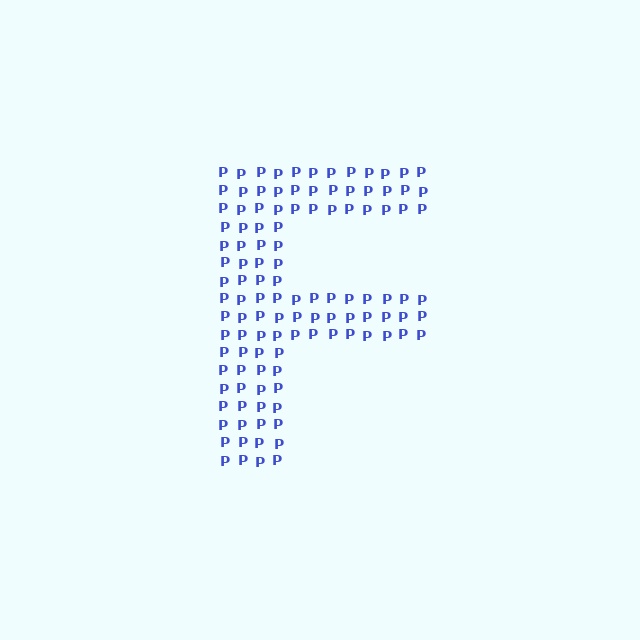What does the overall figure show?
The overall figure shows the letter F.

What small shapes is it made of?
It is made of small letter P's.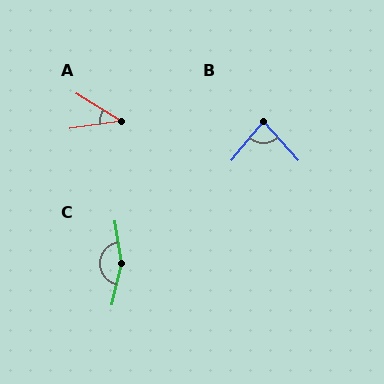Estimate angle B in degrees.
Approximately 81 degrees.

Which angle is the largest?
C, at approximately 158 degrees.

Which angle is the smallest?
A, at approximately 41 degrees.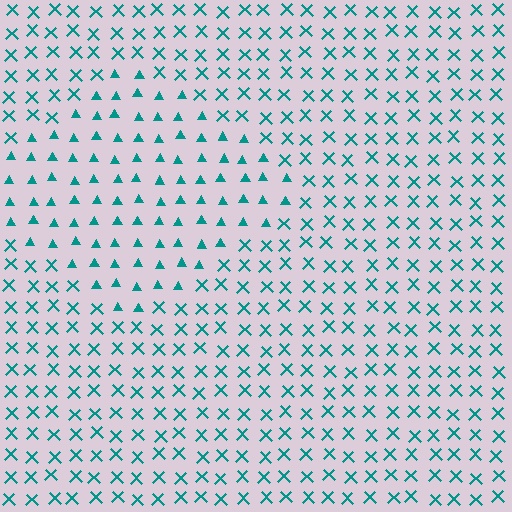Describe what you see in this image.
The image is filled with small teal elements arranged in a uniform grid. A diamond-shaped region contains triangles, while the surrounding area contains X marks. The boundary is defined purely by the change in element shape.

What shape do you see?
I see a diamond.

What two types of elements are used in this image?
The image uses triangles inside the diamond region and X marks outside it.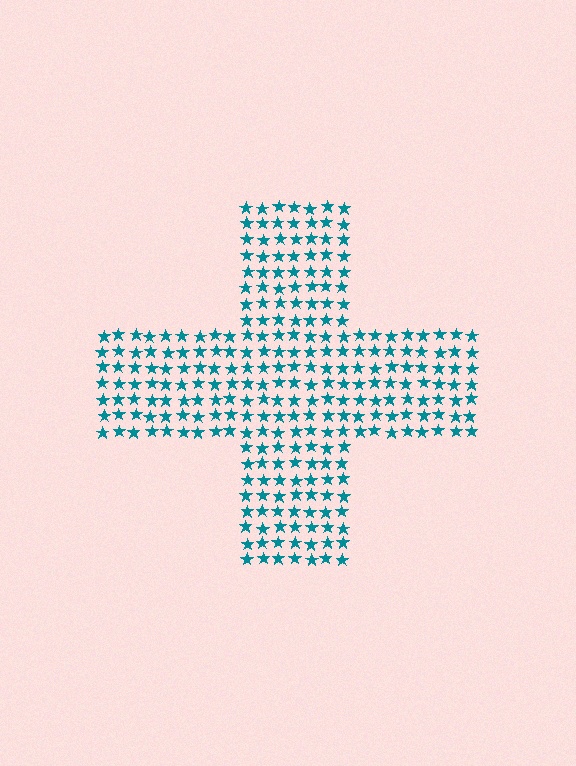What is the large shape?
The large shape is a cross.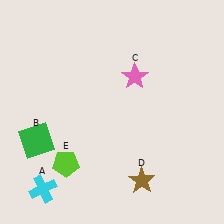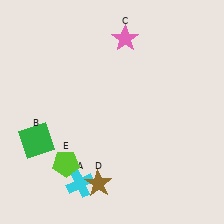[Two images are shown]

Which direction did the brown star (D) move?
The brown star (D) moved left.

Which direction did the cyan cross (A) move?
The cyan cross (A) moved right.